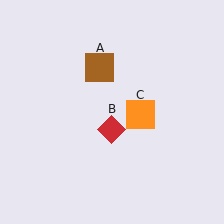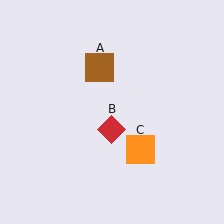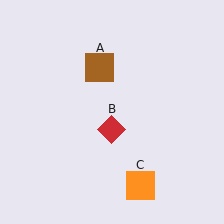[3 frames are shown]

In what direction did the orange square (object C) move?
The orange square (object C) moved down.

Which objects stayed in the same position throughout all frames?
Brown square (object A) and red diamond (object B) remained stationary.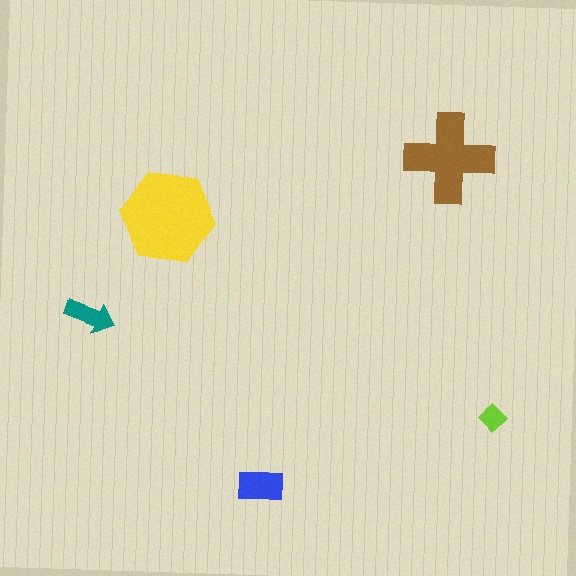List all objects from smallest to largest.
The lime diamond, the teal arrow, the blue rectangle, the brown cross, the yellow hexagon.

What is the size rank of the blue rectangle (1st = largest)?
3rd.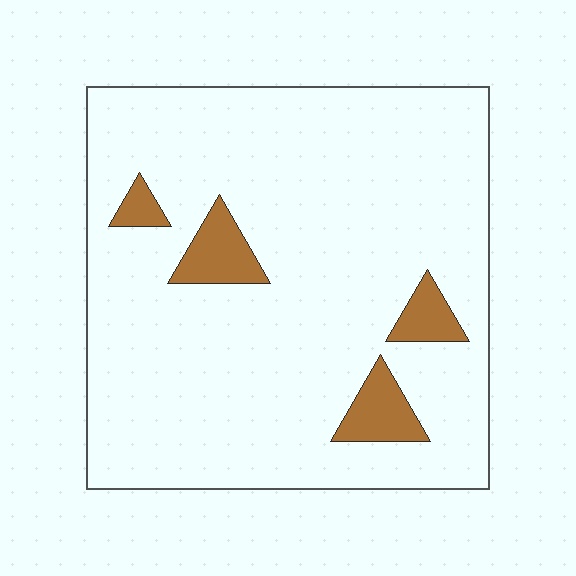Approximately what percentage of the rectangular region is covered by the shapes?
Approximately 10%.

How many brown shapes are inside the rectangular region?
4.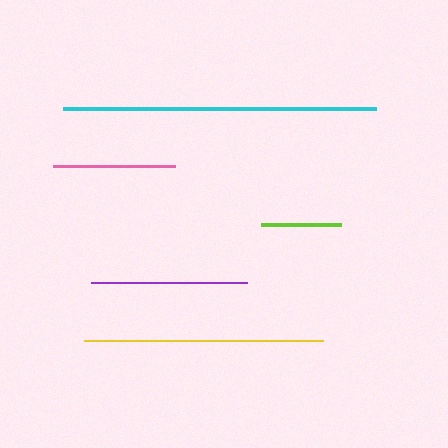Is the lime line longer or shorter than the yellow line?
The yellow line is longer than the lime line.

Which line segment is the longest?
The cyan line is the longest at approximately 313 pixels.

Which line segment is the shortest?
The lime line is the shortest at approximately 80 pixels.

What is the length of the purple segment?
The purple segment is approximately 156 pixels long.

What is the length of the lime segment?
The lime segment is approximately 80 pixels long.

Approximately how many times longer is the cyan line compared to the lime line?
The cyan line is approximately 3.9 times the length of the lime line.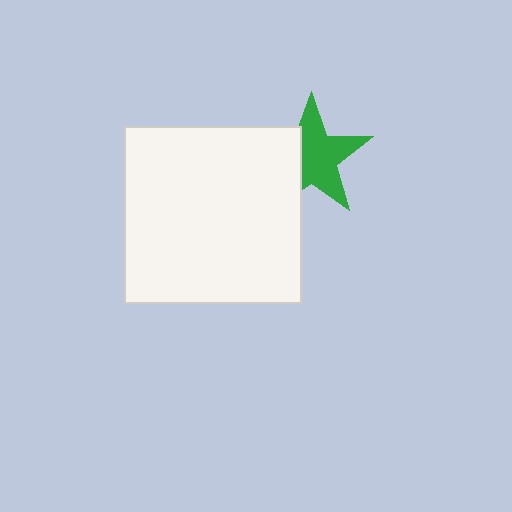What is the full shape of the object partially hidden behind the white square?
The partially hidden object is a green star.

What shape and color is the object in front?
The object in front is a white square.